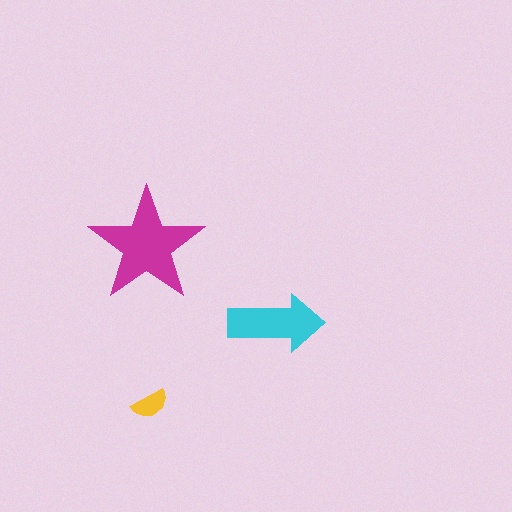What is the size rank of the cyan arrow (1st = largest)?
2nd.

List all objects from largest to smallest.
The magenta star, the cyan arrow, the yellow semicircle.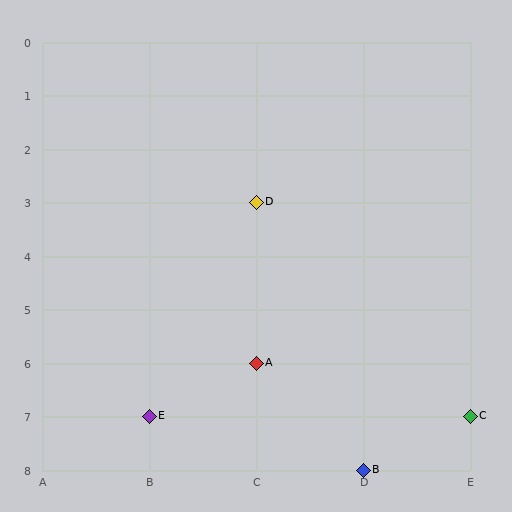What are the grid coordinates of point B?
Point B is at grid coordinates (D, 8).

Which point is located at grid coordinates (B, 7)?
Point E is at (B, 7).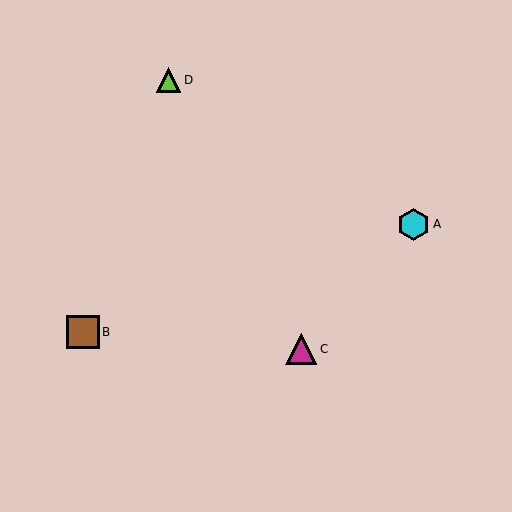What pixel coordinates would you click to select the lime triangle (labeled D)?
Click at (169, 80) to select the lime triangle D.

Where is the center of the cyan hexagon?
The center of the cyan hexagon is at (413, 224).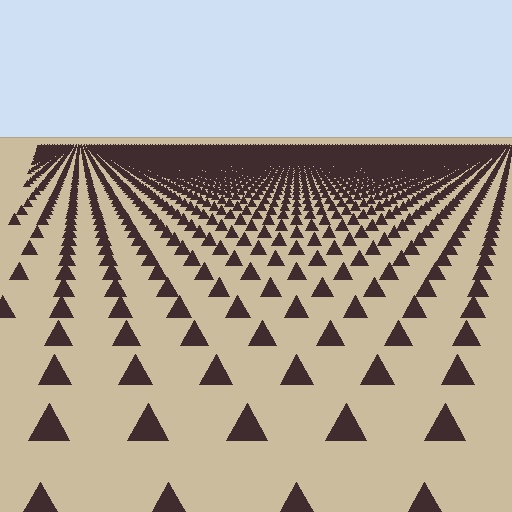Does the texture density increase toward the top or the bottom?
Density increases toward the top.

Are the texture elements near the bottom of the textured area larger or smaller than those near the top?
Larger. Near the bottom, elements are closer to the viewer and appear at a bigger on-screen size.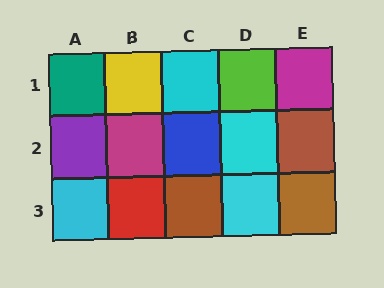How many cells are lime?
1 cell is lime.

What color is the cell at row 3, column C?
Brown.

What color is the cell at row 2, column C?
Blue.